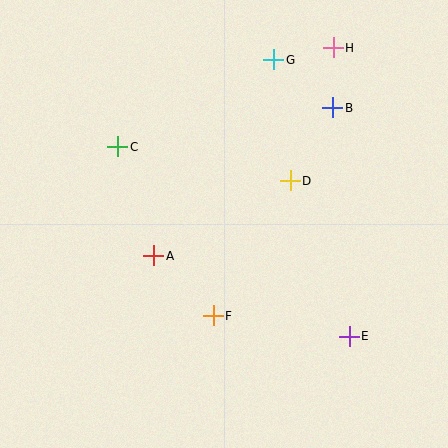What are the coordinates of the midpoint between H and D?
The midpoint between H and D is at (312, 114).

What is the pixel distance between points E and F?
The distance between E and F is 138 pixels.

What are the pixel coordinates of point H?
Point H is at (333, 48).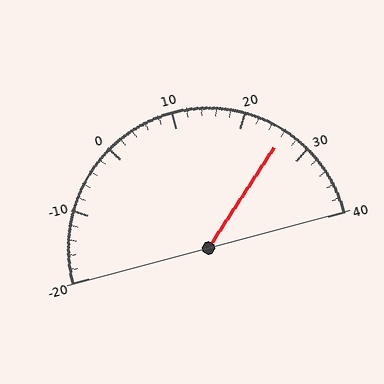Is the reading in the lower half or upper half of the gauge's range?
The reading is in the upper half of the range (-20 to 40).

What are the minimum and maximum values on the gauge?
The gauge ranges from -20 to 40.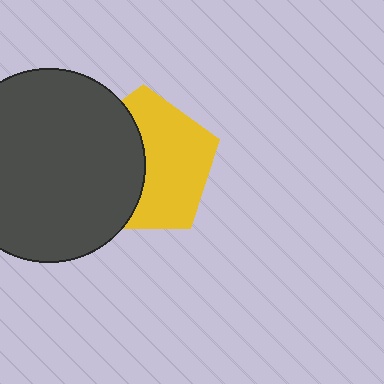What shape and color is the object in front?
The object in front is a dark gray circle.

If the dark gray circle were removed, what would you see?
You would see the complete yellow pentagon.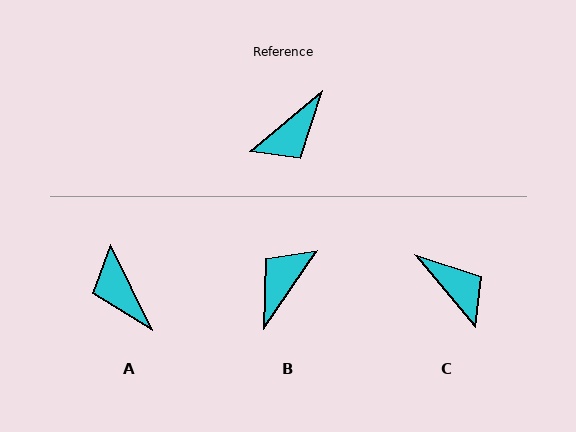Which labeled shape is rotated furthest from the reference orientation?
B, about 164 degrees away.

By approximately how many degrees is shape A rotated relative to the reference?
Approximately 103 degrees clockwise.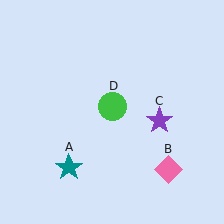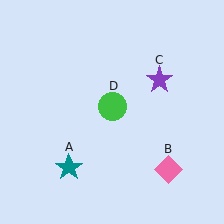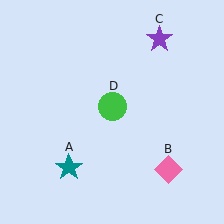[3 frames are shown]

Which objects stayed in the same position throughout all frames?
Teal star (object A) and pink diamond (object B) and green circle (object D) remained stationary.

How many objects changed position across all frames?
1 object changed position: purple star (object C).